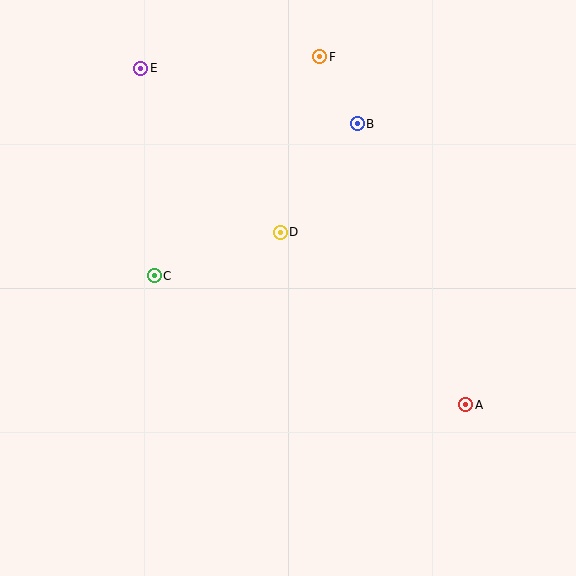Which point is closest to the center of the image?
Point D at (280, 232) is closest to the center.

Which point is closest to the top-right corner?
Point B is closest to the top-right corner.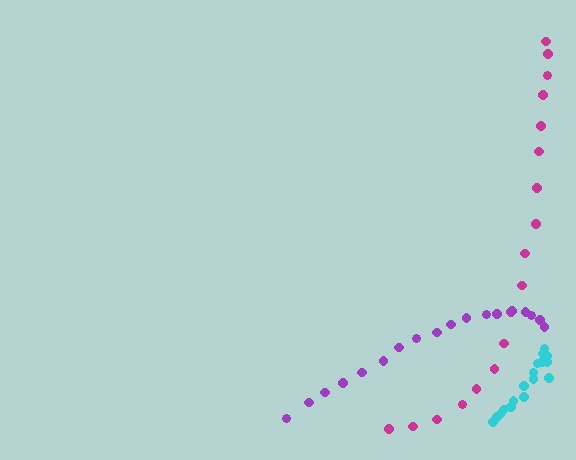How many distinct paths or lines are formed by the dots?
There are 3 distinct paths.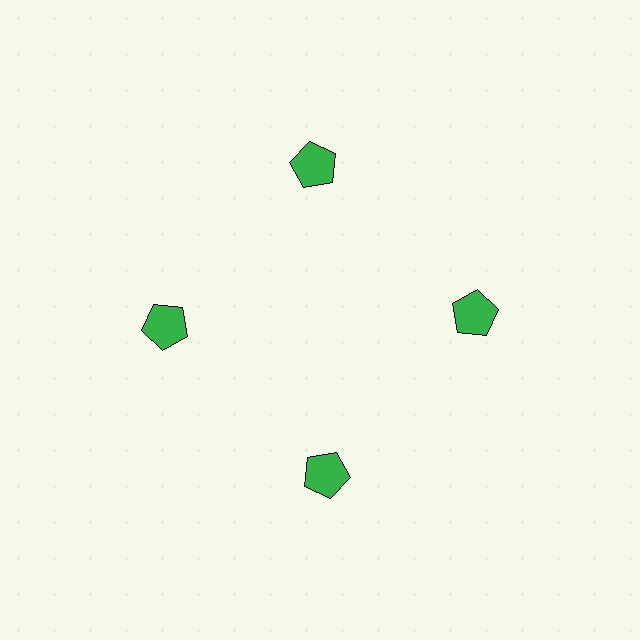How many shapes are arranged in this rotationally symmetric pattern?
There are 4 shapes, arranged in 4 groups of 1.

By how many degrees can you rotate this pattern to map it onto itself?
The pattern maps onto itself every 90 degrees of rotation.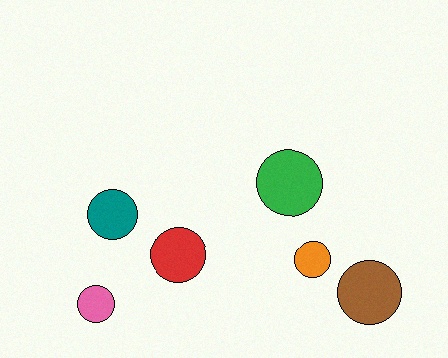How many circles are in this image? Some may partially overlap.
There are 6 circles.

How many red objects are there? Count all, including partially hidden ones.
There is 1 red object.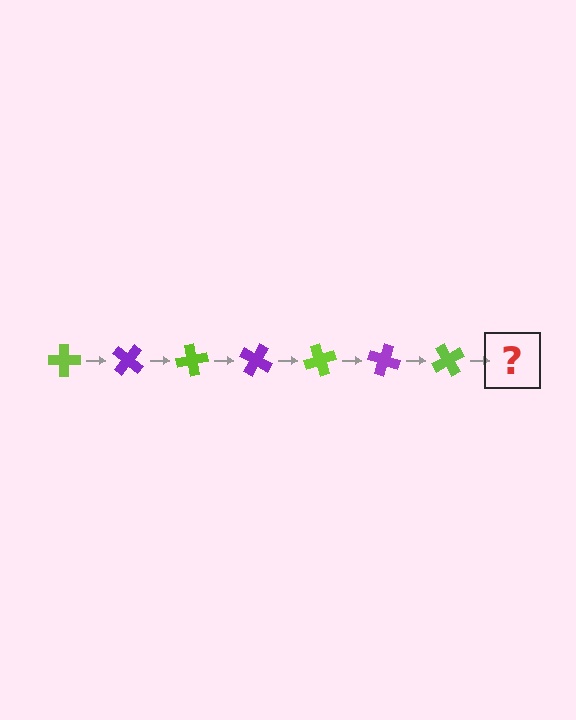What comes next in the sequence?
The next element should be a purple cross, rotated 280 degrees from the start.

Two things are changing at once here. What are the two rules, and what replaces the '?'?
The two rules are that it rotates 40 degrees each step and the color cycles through lime and purple. The '?' should be a purple cross, rotated 280 degrees from the start.